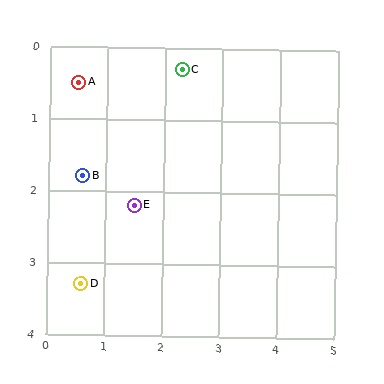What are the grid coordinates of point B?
Point B is at approximately (0.6, 1.8).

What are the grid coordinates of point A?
Point A is at approximately (0.5, 0.5).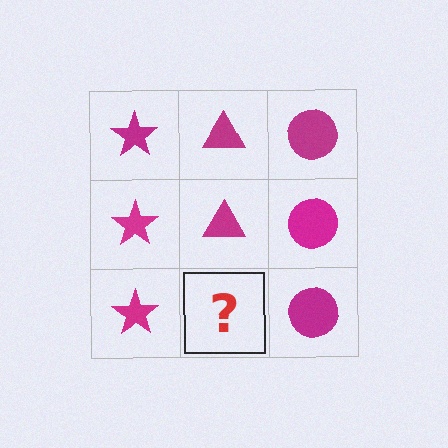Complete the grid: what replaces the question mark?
The question mark should be replaced with a magenta triangle.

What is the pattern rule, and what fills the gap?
The rule is that each column has a consistent shape. The gap should be filled with a magenta triangle.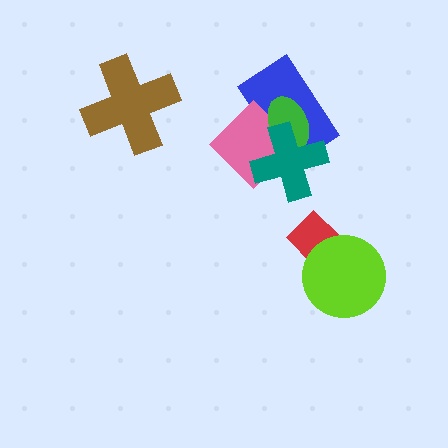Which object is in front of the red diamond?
The lime circle is in front of the red diamond.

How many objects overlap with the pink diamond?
3 objects overlap with the pink diamond.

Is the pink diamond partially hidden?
Yes, it is partially covered by another shape.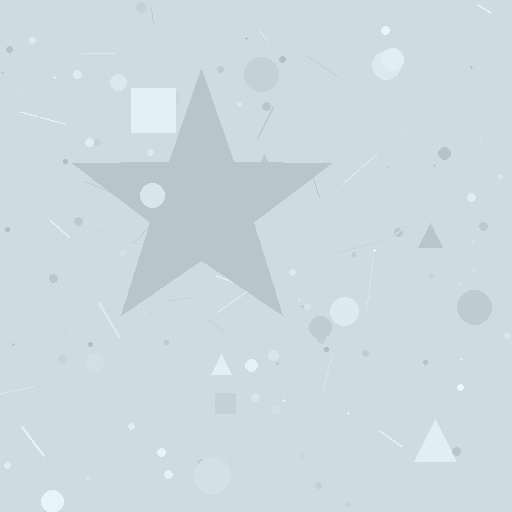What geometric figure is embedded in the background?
A star is embedded in the background.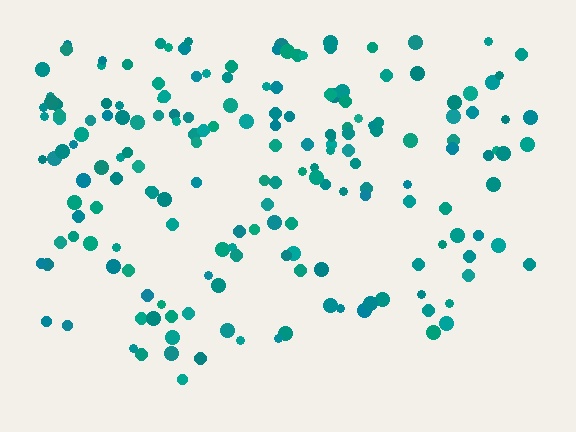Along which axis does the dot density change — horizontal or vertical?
Vertical.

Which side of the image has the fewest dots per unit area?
The bottom.